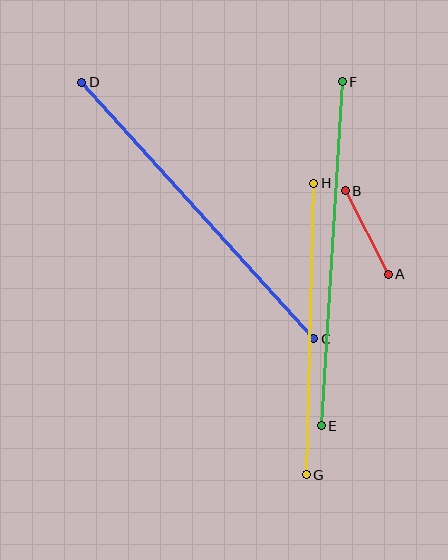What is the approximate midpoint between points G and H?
The midpoint is at approximately (310, 329) pixels.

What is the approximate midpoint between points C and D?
The midpoint is at approximately (198, 211) pixels.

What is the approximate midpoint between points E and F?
The midpoint is at approximately (332, 254) pixels.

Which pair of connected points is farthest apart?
Points C and D are farthest apart.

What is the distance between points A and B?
The distance is approximately 94 pixels.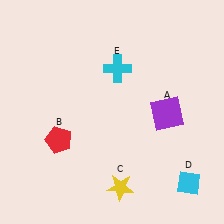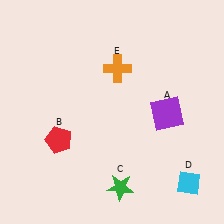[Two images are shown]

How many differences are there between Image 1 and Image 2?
There are 2 differences between the two images.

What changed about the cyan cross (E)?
In Image 1, E is cyan. In Image 2, it changed to orange.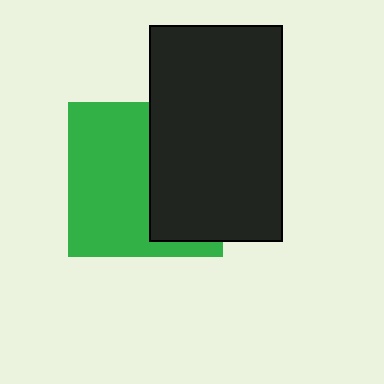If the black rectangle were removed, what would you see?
You would see the complete green square.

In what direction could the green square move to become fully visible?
The green square could move left. That would shift it out from behind the black rectangle entirely.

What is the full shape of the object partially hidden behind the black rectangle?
The partially hidden object is a green square.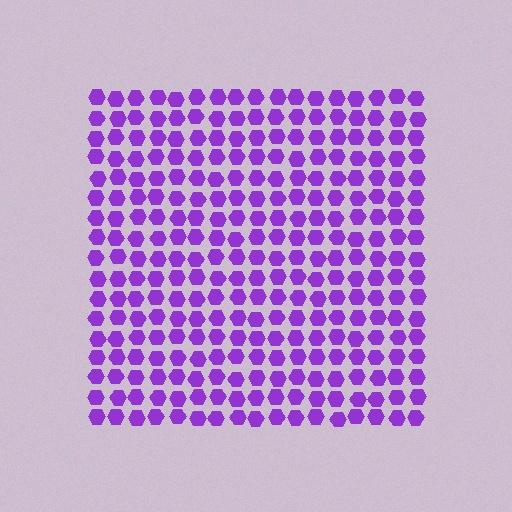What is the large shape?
The large shape is a square.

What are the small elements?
The small elements are hexagons.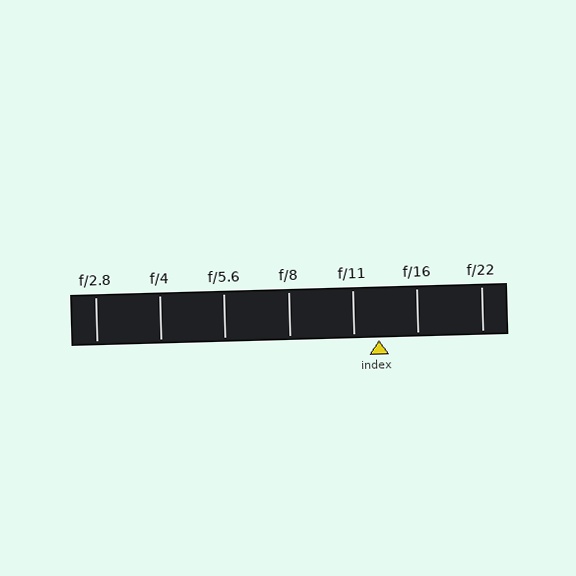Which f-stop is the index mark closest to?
The index mark is closest to f/11.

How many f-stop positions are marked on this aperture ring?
There are 7 f-stop positions marked.